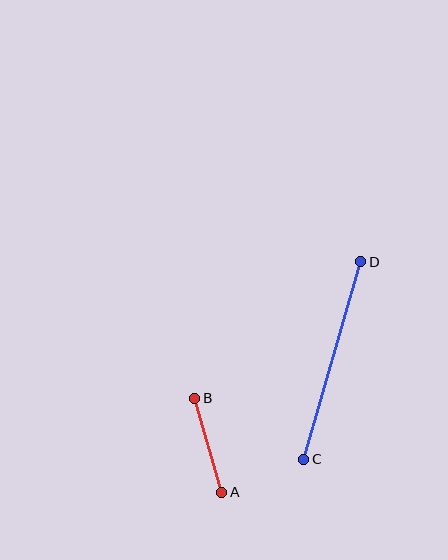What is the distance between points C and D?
The distance is approximately 206 pixels.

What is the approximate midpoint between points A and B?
The midpoint is at approximately (208, 445) pixels.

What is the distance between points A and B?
The distance is approximately 98 pixels.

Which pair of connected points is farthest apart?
Points C and D are farthest apart.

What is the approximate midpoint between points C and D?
The midpoint is at approximately (332, 361) pixels.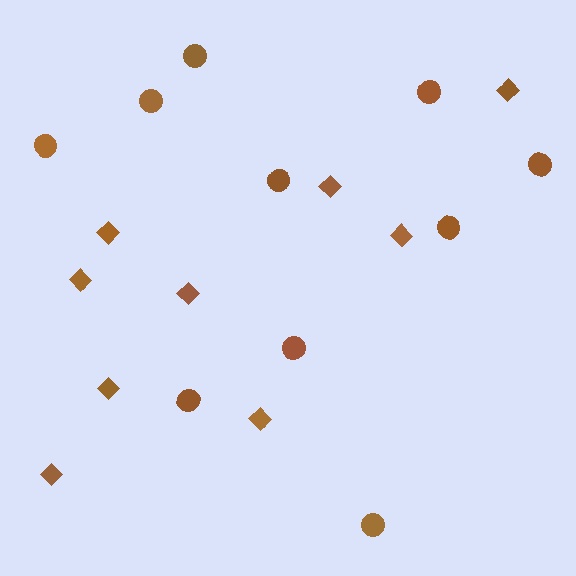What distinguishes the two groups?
There are 2 groups: one group of diamonds (9) and one group of circles (10).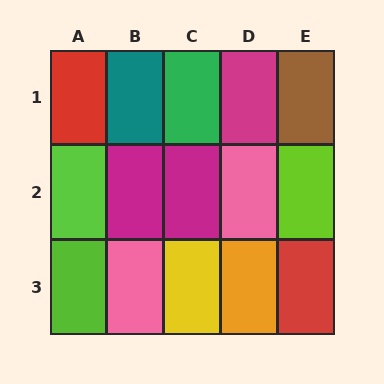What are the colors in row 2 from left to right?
Lime, magenta, magenta, pink, lime.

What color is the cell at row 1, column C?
Green.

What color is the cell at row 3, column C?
Yellow.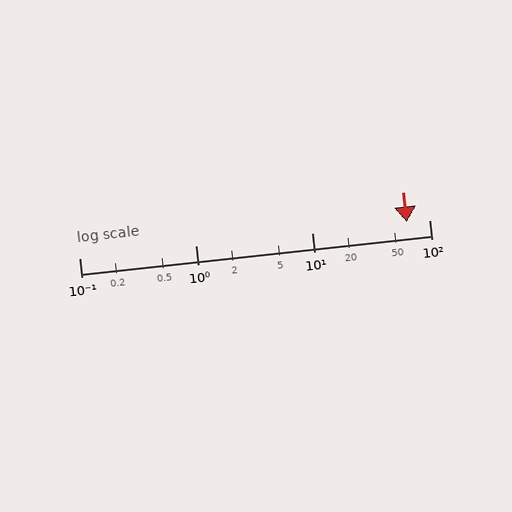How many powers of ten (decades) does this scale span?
The scale spans 3 decades, from 0.1 to 100.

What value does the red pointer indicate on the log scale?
The pointer indicates approximately 64.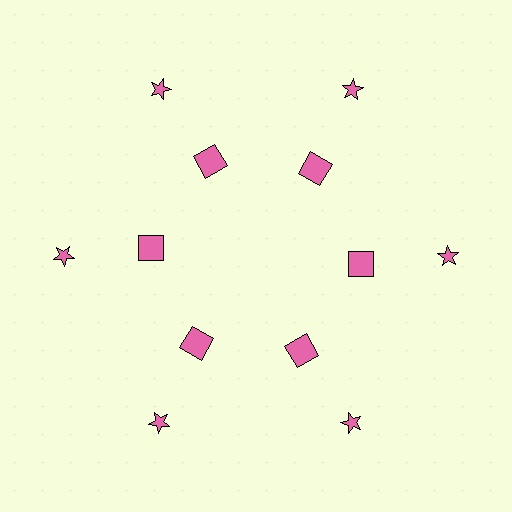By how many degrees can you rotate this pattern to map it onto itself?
The pattern maps onto itself every 60 degrees of rotation.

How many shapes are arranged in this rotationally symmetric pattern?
There are 12 shapes, arranged in 6 groups of 2.